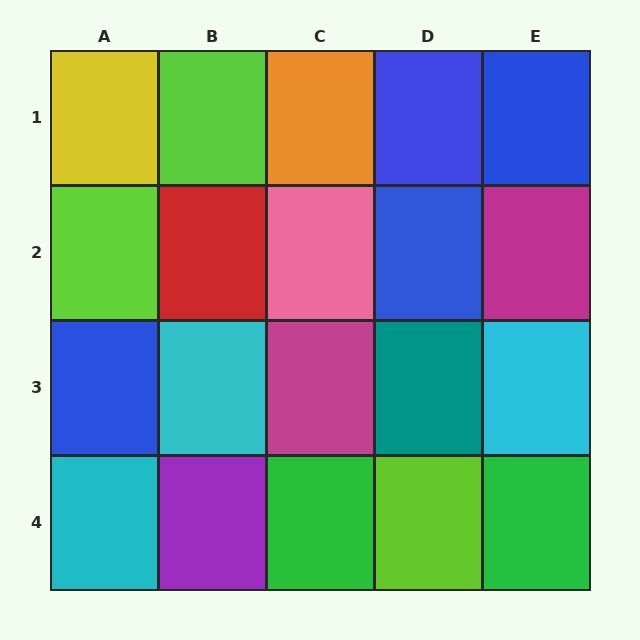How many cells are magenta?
2 cells are magenta.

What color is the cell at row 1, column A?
Yellow.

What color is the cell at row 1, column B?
Lime.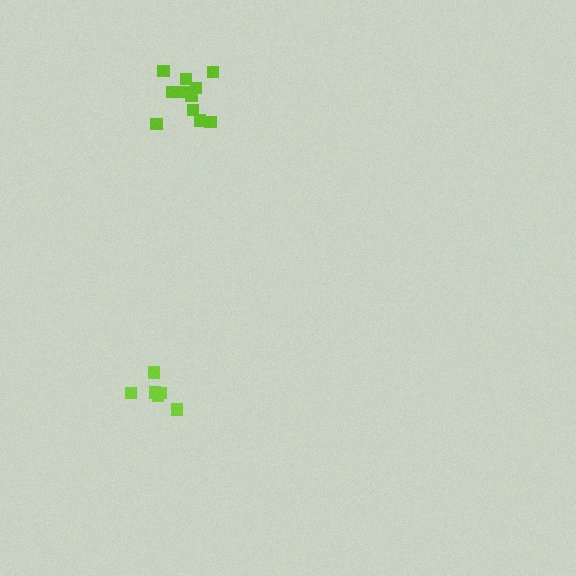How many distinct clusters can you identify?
There are 2 distinct clusters.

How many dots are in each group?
Group 1: 11 dots, Group 2: 6 dots (17 total).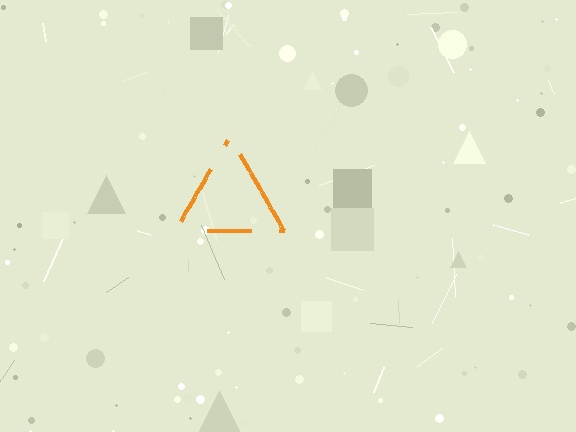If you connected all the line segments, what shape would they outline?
They would outline a triangle.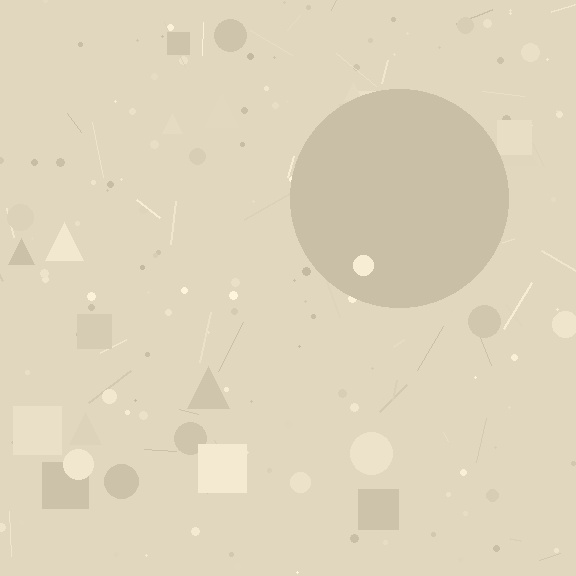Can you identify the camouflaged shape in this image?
The camouflaged shape is a circle.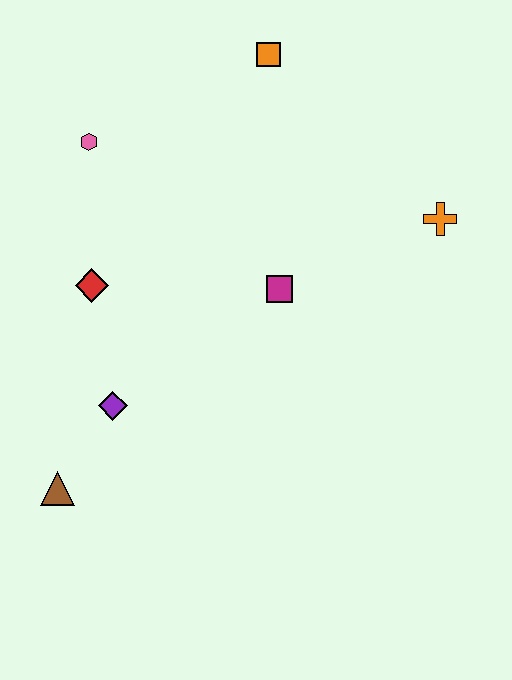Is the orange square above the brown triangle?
Yes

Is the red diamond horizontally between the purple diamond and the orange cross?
No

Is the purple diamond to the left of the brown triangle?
No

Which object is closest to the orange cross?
The magenta square is closest to the orange cross.